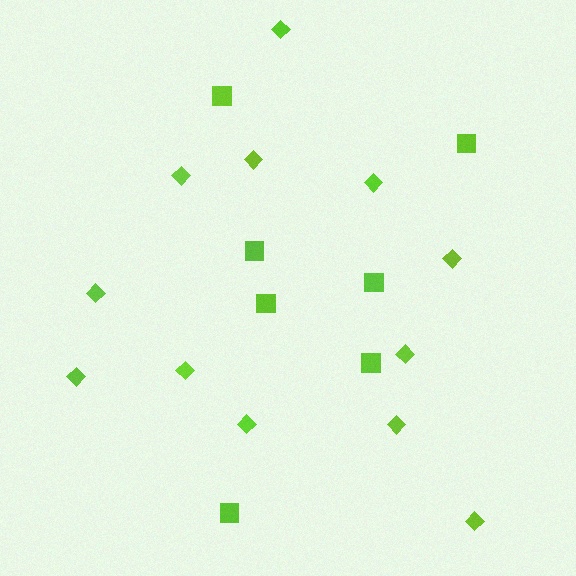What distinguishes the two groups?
There are 2 groups: one group of diamonds (12) and one group of squares (7).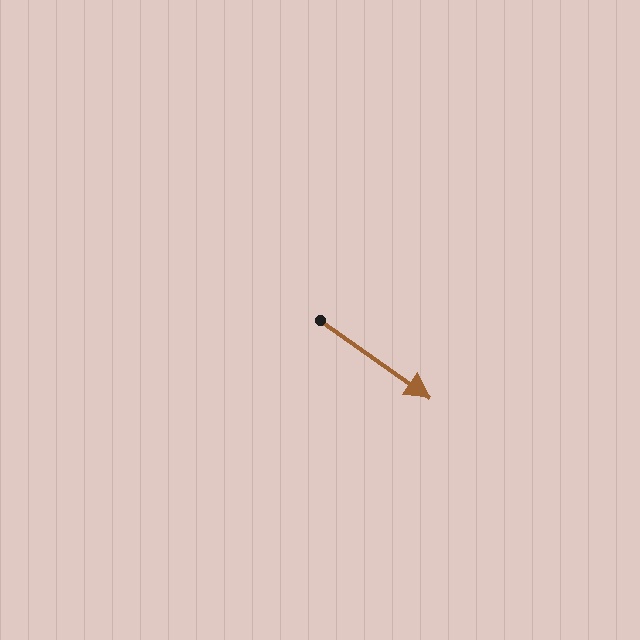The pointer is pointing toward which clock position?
Roughly 4 o'clock.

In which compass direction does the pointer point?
Southeast.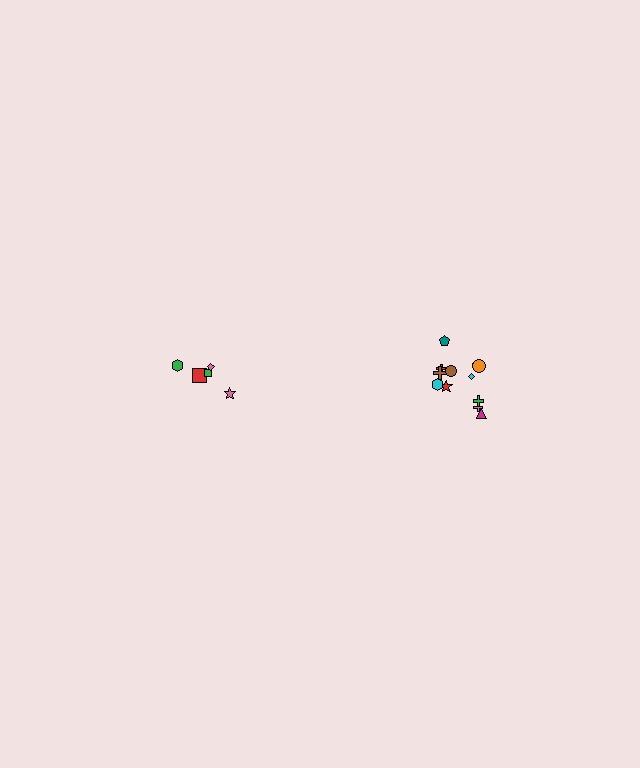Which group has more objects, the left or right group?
The right group.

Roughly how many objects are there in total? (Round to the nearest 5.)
Roughly 15 objects in total.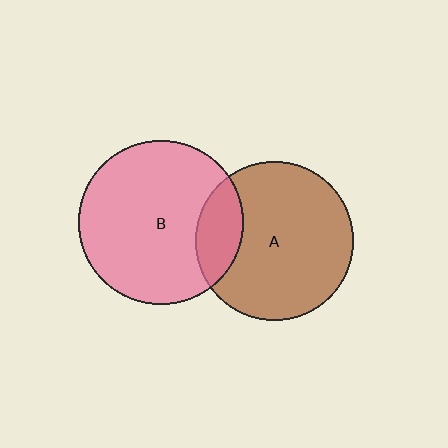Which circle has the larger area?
Circle B (pink).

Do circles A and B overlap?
Yes.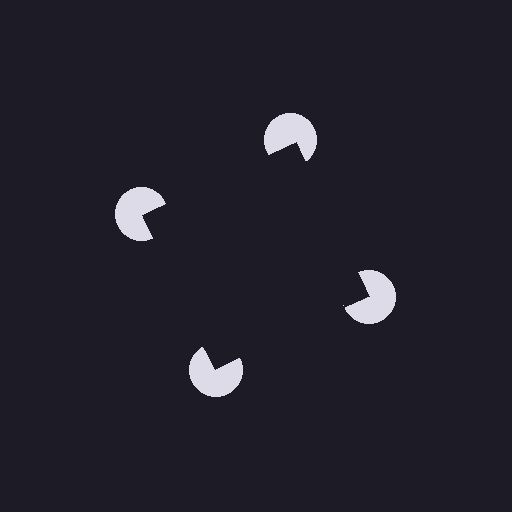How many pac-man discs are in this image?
There are 4 — one at each vertex of the illusory square.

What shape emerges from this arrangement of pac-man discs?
An illusory square — its edges are inferred from the aligned wedge cuts in the pac-man discs, not physically drawn.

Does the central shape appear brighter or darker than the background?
It typically appears slightly darker than the background, even though no actual brightness change is drawn.